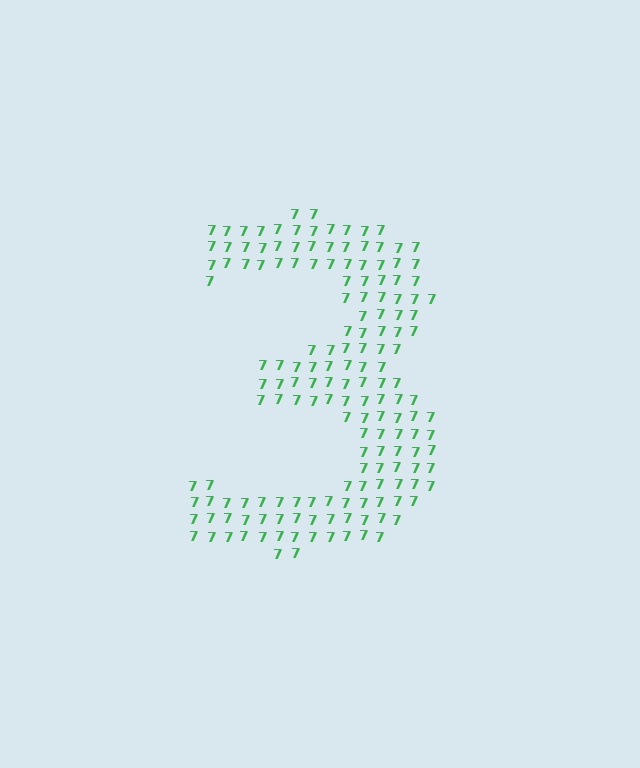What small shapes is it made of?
It is made of small digit 7's.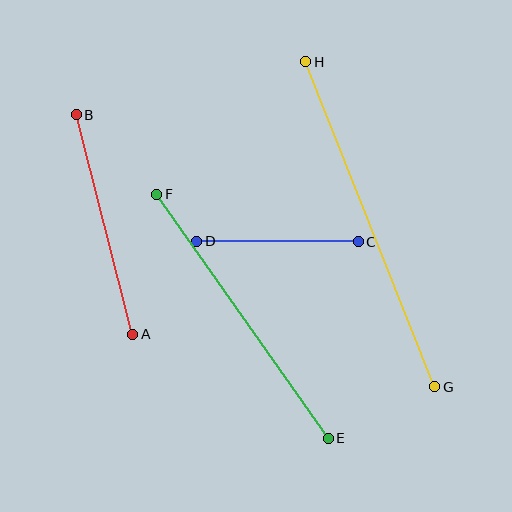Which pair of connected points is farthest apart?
Points G and H are farthest apart.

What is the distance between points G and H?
The distance is approximately 350 pixels.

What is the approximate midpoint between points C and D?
The midpoint is at approximately (277, 242) pixels.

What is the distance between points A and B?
The distance is approximately 226 pixels.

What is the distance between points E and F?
The distance is approximately 298 pixels.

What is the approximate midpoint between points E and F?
The midpoint is at approximately (243, 316) pixels.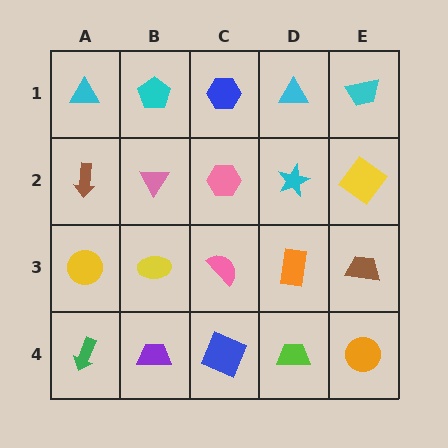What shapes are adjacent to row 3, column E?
A yellow diamond (row 2, column E), an orange circle (row 4, column E), an orange rectangle (row 3, column D).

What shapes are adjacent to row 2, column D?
A cyan triangle (row 1, column D), an orange rectangle (row 3, column D), a pink hexagon (row 2, column C), a yellow diamond (row 2, column E).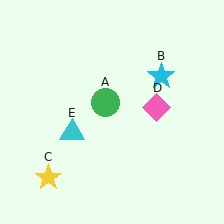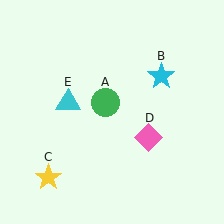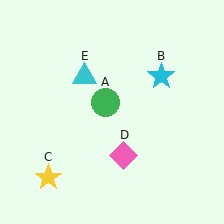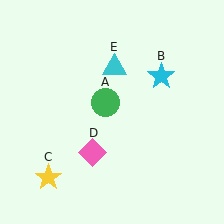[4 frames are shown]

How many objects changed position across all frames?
2 objects changed position: pink diamond (object D), cyan triangle (object E).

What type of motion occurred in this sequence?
The pink diamond (object D), cyan triangle (object E) rotated clockwise around the center of the scene.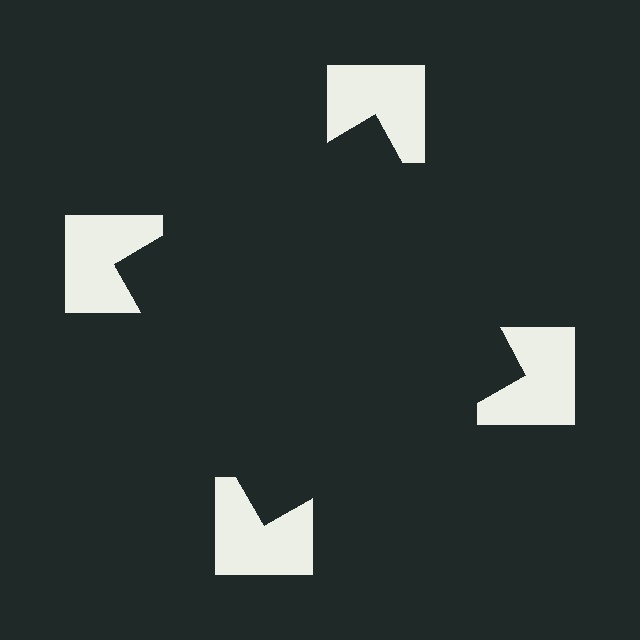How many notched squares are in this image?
There are 4 — one at each vertex of the illusory square.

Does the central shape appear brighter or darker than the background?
It typically appears slightly darker than the background, even though no actual brightness change is drawn.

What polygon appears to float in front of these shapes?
An illusory square — its edges are inferred from the aligned wedge cuts in the notched squares, not physically drawn.